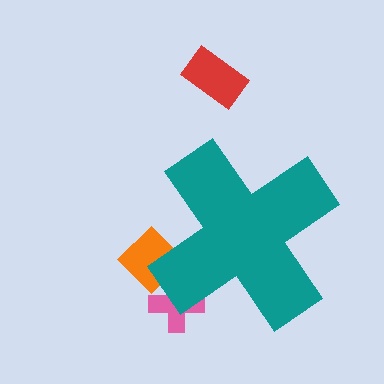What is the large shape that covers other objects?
A teal cross.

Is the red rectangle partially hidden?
No, the red rectangle is fully visible.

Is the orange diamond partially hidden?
Yes, the orange diamond is partially hidden behind the teal cross.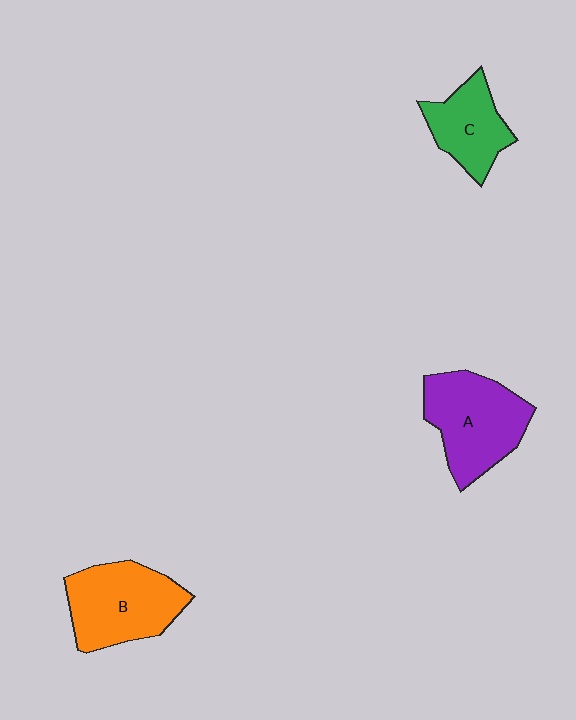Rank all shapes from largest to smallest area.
From largest to smallest: A (purple), B (orange), C (green).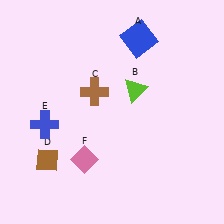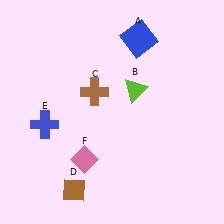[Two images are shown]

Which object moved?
The brown diamond (D) moved down.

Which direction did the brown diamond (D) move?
The brown diamond (D) moved down.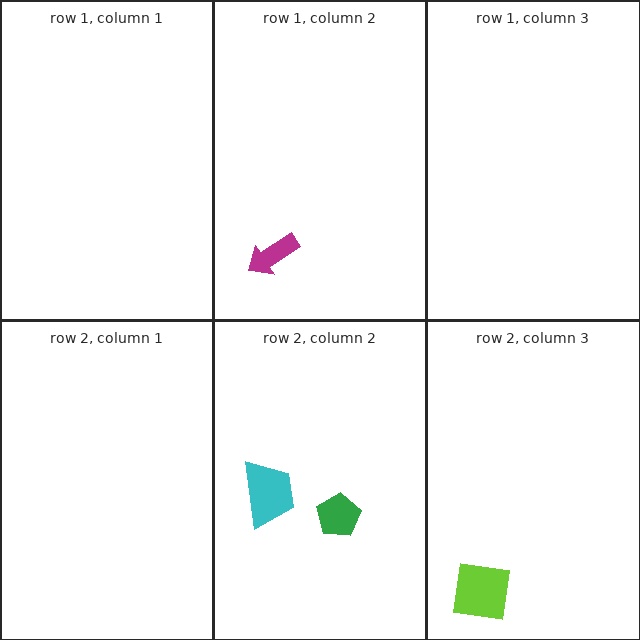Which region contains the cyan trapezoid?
The row 2, column 2 region.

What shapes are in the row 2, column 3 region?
The lime square.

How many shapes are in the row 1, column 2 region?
1.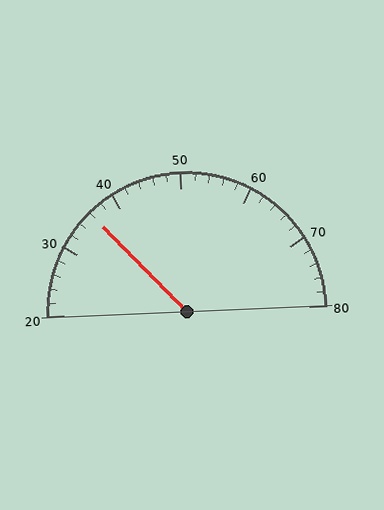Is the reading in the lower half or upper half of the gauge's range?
The reading is in the lower half of the range (20 to 80).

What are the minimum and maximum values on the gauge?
The gauge ranges from 20 to 80.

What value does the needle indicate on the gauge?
The needle indicates approximately 36.